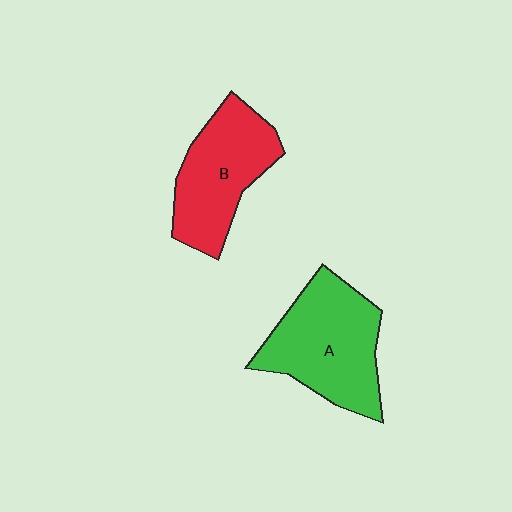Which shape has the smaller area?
Shape B (red).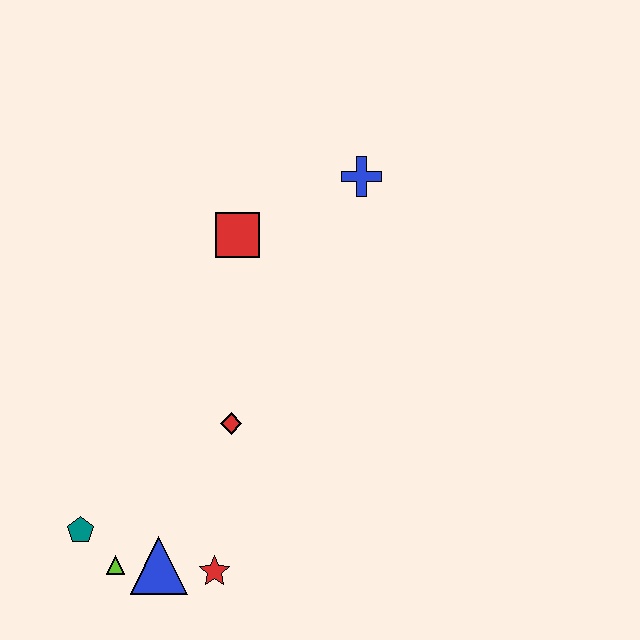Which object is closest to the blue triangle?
The lime triangle is closest to the blue triangle.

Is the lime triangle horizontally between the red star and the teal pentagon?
Yes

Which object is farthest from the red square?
The lime triangle is farthest from the red square.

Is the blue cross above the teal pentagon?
Yes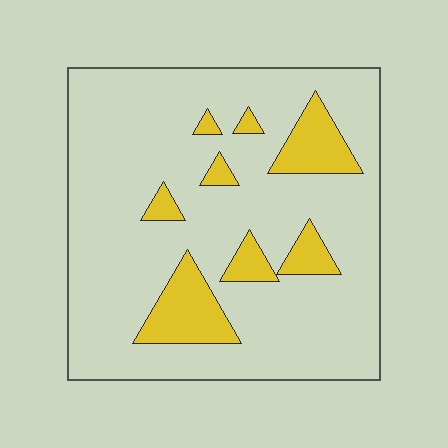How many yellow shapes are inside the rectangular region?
8.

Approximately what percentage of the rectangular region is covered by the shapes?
Approximately 15%.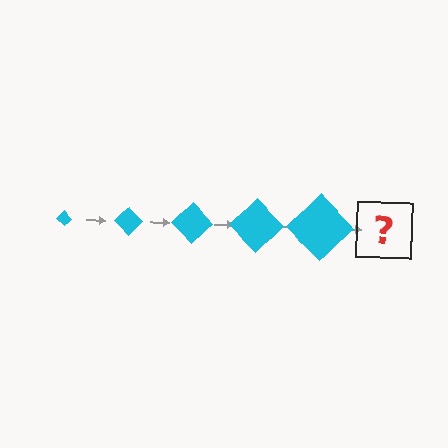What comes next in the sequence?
The next element should be a cyan diamond, larger than the previous one.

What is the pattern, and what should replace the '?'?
The pattern is that the diamond gets progressively larger each step. The '?' should be a cyan diamond, larger than the previous one.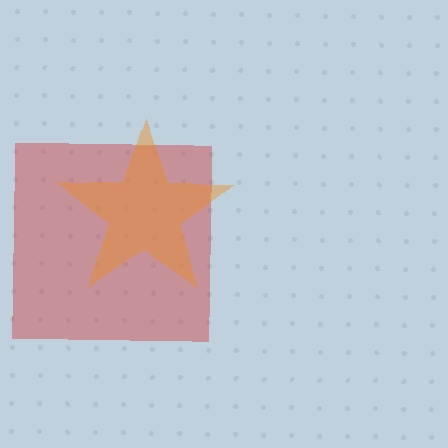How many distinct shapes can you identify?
There are 2 distinct shapes: a red square, an orange star.